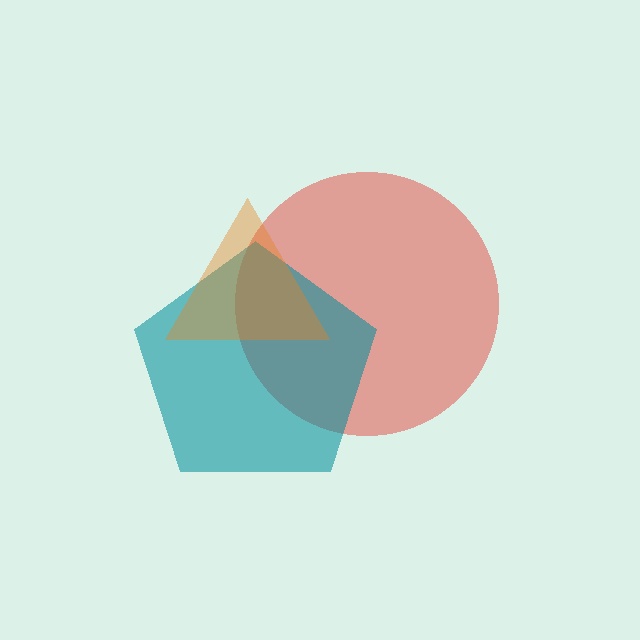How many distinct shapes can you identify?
There are 3 distinct shapes: a red circle, a teal pentagon, an orange triangle.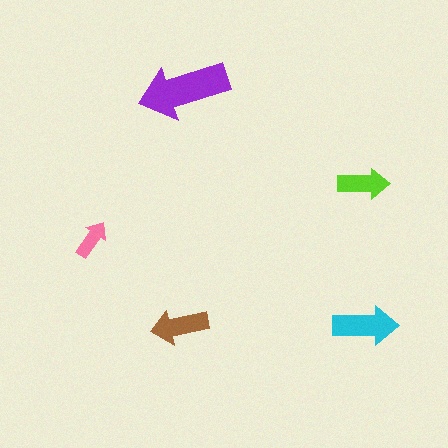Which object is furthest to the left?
The pink arrow is leftmost.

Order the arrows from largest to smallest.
the purple one, the cyan one, the brown one, the lime one, the pink one.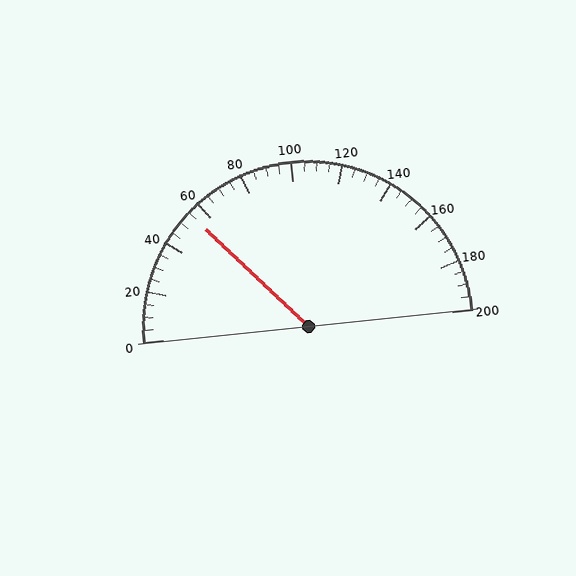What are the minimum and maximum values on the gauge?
The gauge ranges from 0 to 200.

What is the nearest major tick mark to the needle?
The nearest major tick mark is 60.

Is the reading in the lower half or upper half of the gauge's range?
The reading is in the lower half of the range (0 to 200).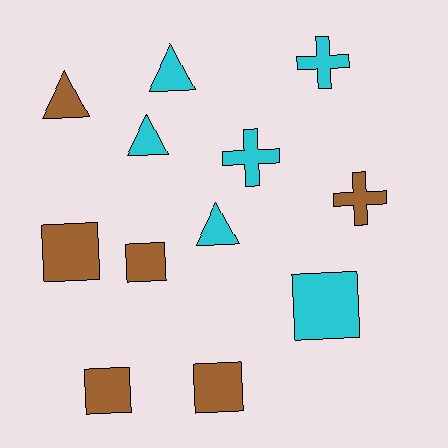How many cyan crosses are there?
There are 2 cyan crosses.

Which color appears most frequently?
Cyan, with 6 objects.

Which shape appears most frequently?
Square, with 5 objects.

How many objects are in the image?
There are 12 objects.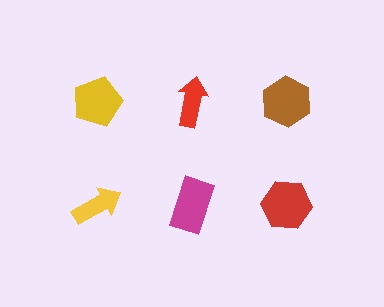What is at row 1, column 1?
A yellow pentagon.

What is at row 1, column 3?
A brown hexagon.